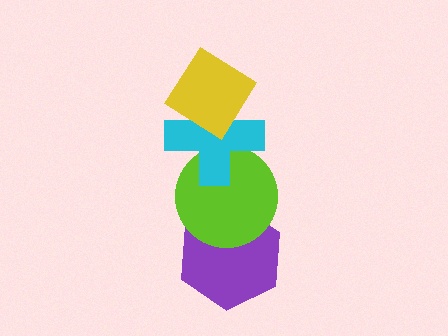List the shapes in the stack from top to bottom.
From top to bottom: the yellow diamond, the cyan cross, the lime circle, the purple hexagon.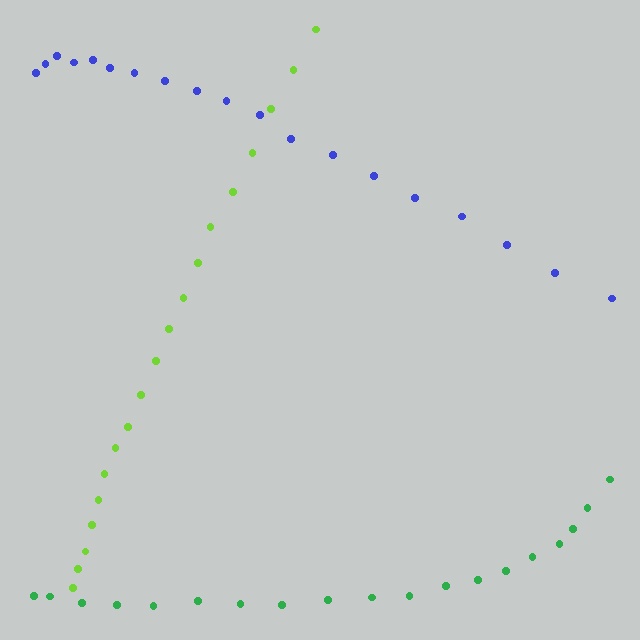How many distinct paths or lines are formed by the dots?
There are 3 distinct paths.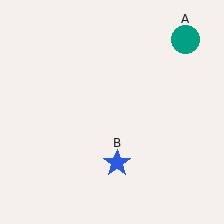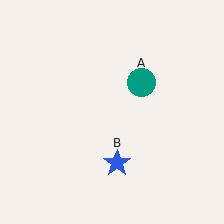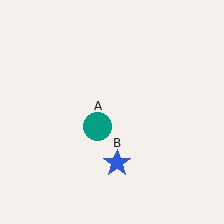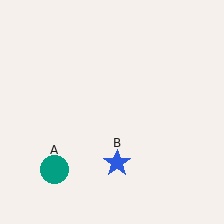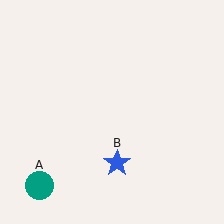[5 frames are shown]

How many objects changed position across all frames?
1 object changed position: teal circle (object A).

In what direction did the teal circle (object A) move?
The teal circle (object A) moved down and to the left.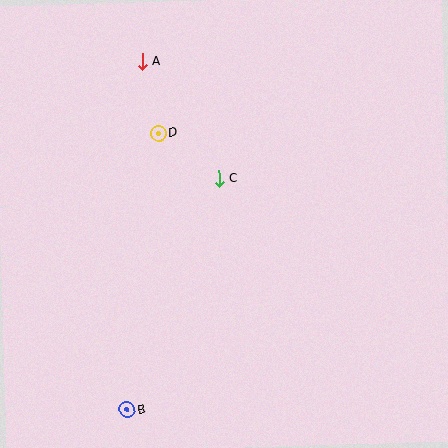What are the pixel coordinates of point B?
Point B is at (127, 410).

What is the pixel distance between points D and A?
The distance between D and A is 73 pixels.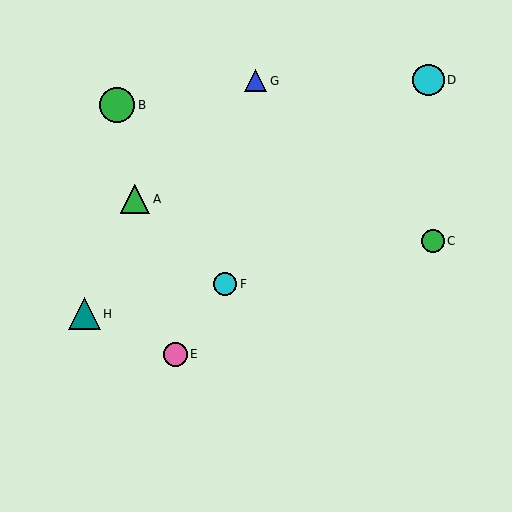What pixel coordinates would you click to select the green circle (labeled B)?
Click at (117, 105) to select the green circle B.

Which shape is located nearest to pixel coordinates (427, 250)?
The green circle (labeled C) at (433, 241) is nearest to that location.